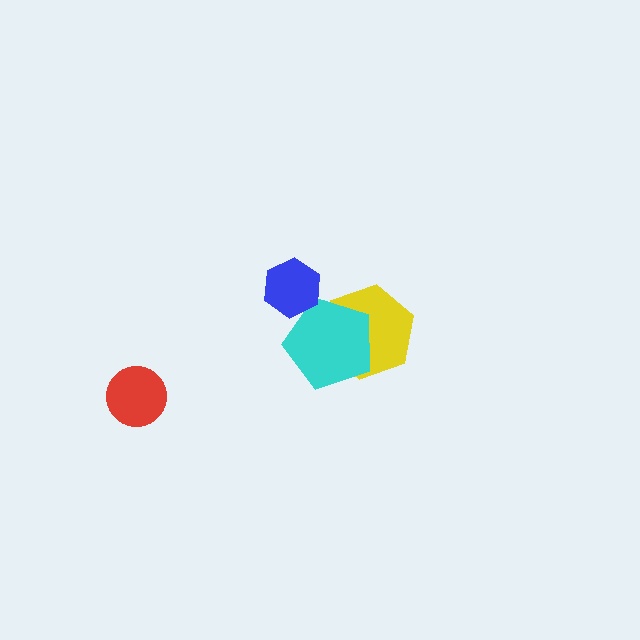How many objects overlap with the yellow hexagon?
1 object overlaps with the yellow hexagon.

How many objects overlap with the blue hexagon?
1 object overlaps with the blue hexagon.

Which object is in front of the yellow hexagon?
The cyan pentagon is in front of the yellow hexagon.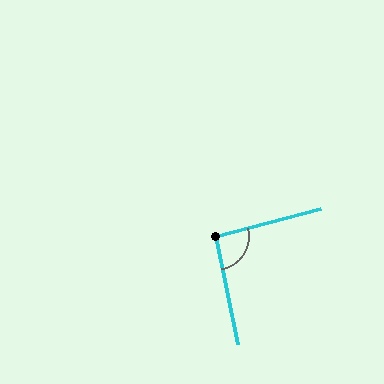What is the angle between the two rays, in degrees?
Approximately 93 degrees.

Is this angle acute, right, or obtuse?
It is approximately a right angle.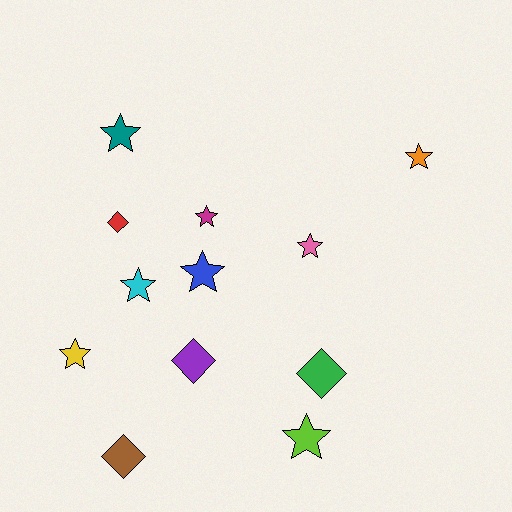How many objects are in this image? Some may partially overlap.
There are 12 objects.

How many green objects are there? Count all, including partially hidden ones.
There is 1 green object.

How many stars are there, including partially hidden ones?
There are 8 stars.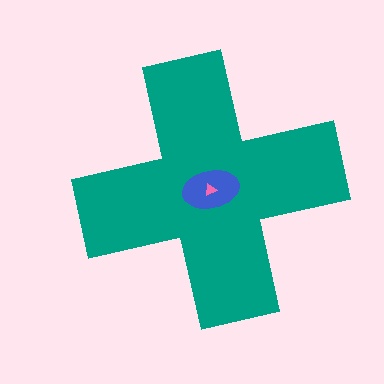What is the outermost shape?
The teal cross.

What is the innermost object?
The pink triangle.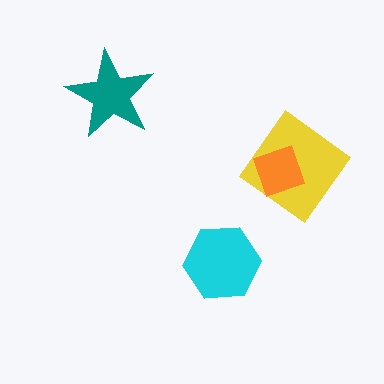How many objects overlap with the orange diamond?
1 object overlaps with the orange diamond.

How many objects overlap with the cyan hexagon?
0 objects overlap with the cyan hexagon.